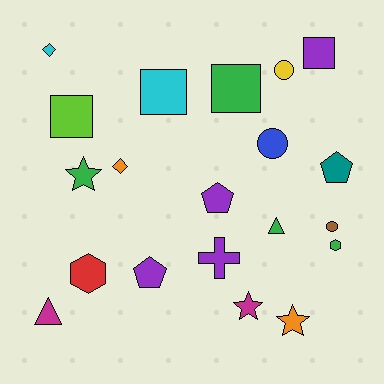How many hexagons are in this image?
There are 2 hexagons.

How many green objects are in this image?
There are 4 green objects.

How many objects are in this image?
There are 20 objects.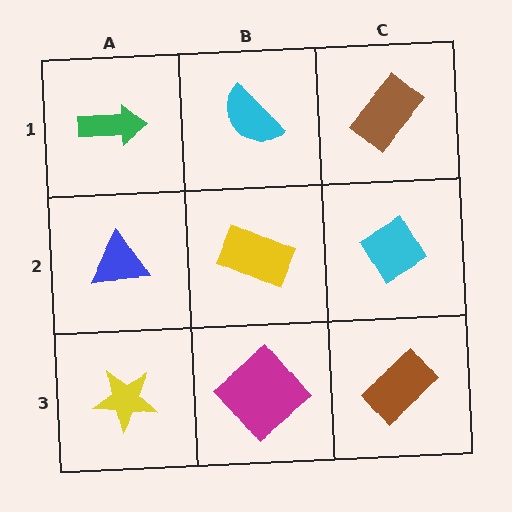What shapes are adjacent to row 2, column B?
A cyan semicircle (row 1, column B), a magenta diamond (row 3, column B), a blue triangle (row 2, column A), a cyan diamond (row 2, column C).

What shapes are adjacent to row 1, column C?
A cyan diamond (row 2, column C), a cyan semicircle (row 1, column B).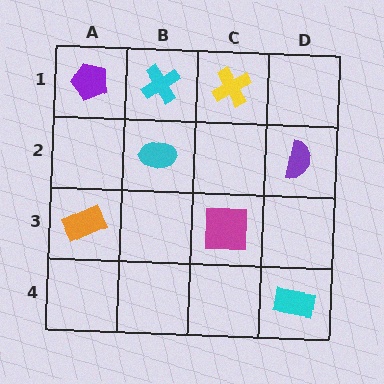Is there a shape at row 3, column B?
No, that cell is empty.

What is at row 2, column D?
A purple semicircle.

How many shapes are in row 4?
1 shape.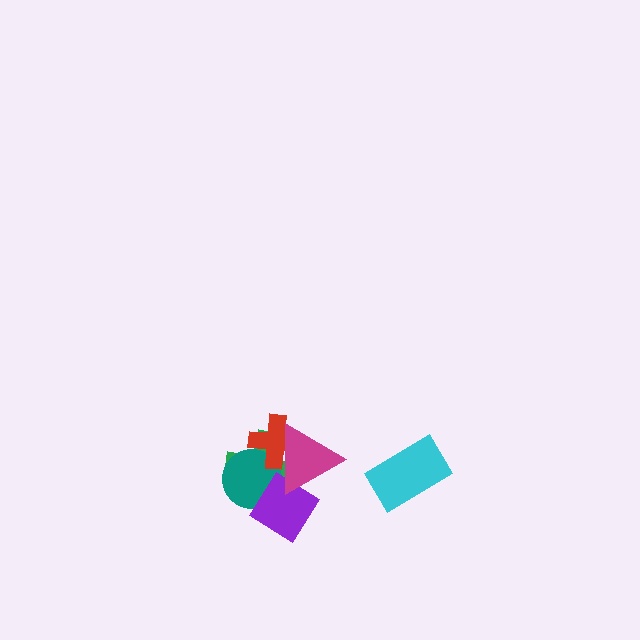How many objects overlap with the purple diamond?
3 objects overlap with the purple diamond.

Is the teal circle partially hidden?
Yes, it is partially covered by another shape.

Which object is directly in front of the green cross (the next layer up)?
The teal circle is directly in front of the green cross.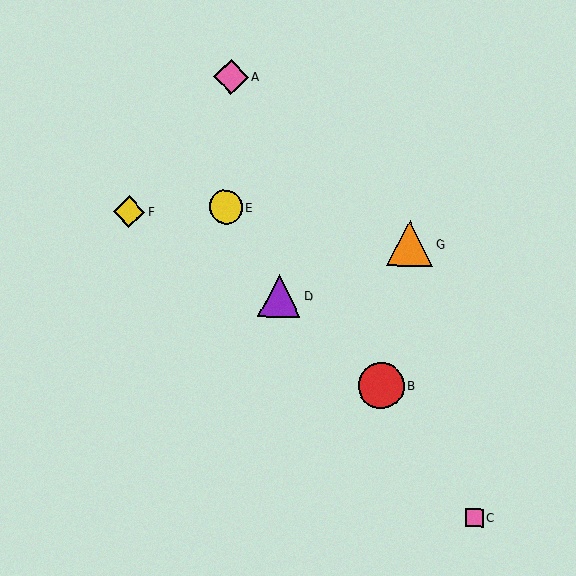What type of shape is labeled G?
Shape G is an orange triangle.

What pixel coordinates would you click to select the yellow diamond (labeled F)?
Click at (129, 212) to select the yellow diamond F.